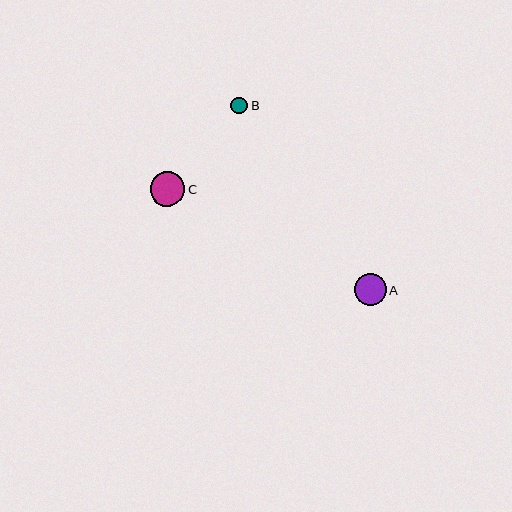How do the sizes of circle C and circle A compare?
Circle C and circle A are approximately the same size.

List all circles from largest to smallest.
From largest to smallest: C, A, B.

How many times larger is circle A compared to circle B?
Circle A is approximately 1.9 times the size of circle B.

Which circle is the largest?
Circle C is the largest with a size of approximately 34 pixels.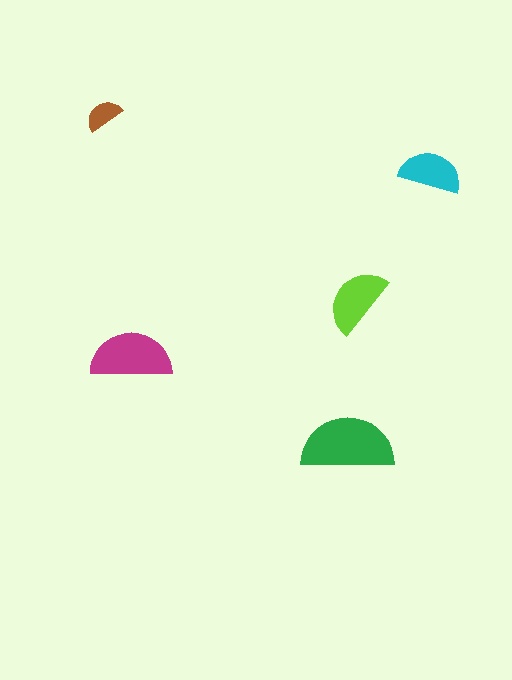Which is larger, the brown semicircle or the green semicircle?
The green one.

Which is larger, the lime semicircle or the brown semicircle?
The lime one.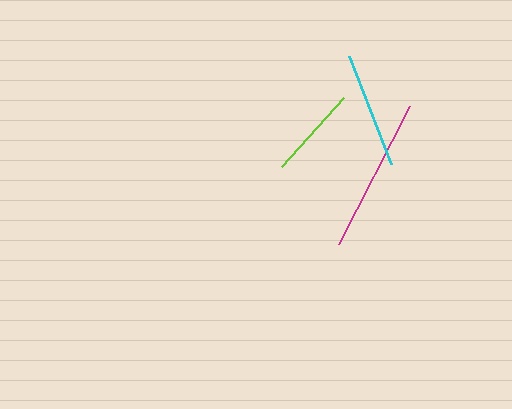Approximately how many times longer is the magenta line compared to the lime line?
The magenta line is approximately 1.7 times the length of the lime line.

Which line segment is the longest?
The magenta line is the longest at approximately 155 pixels.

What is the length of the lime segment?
The lime segment is approximately 92 pixels long.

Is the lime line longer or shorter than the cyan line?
The cyan line is longer than the lime line.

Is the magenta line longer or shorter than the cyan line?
The magenta line is longer than the cyan line.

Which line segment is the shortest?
The lime line is the shortest at approximately 92 pixels.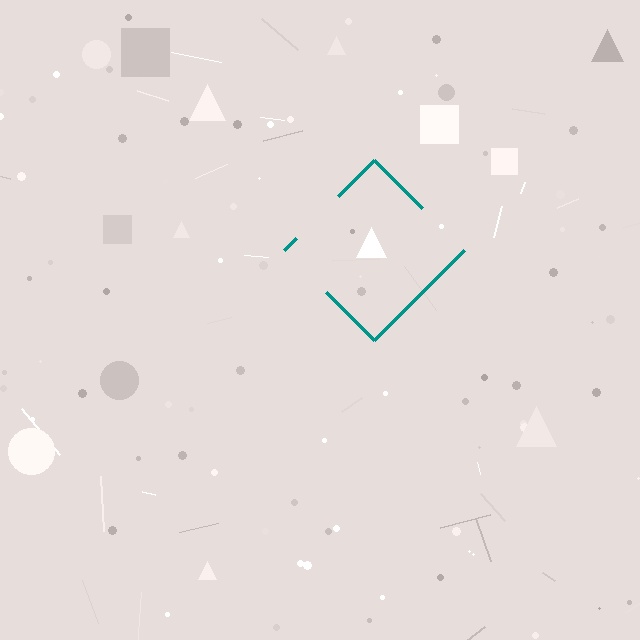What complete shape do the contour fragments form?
The contour fragments form a diamond.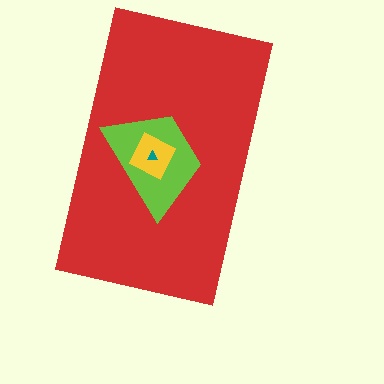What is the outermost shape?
The red rectangle.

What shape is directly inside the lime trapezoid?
The yellow diamond.